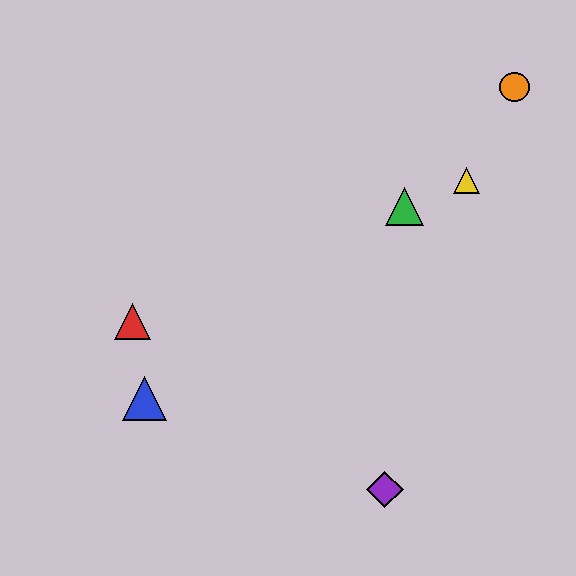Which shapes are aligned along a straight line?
The red triangle, the green triangle, the yellow triangle are aligned along a straight line.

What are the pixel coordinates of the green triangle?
The green triangle is at (404, 206).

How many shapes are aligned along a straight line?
3 shapes (the red triangle, the green triangle, the yellow triangle) are aligned along a straight line.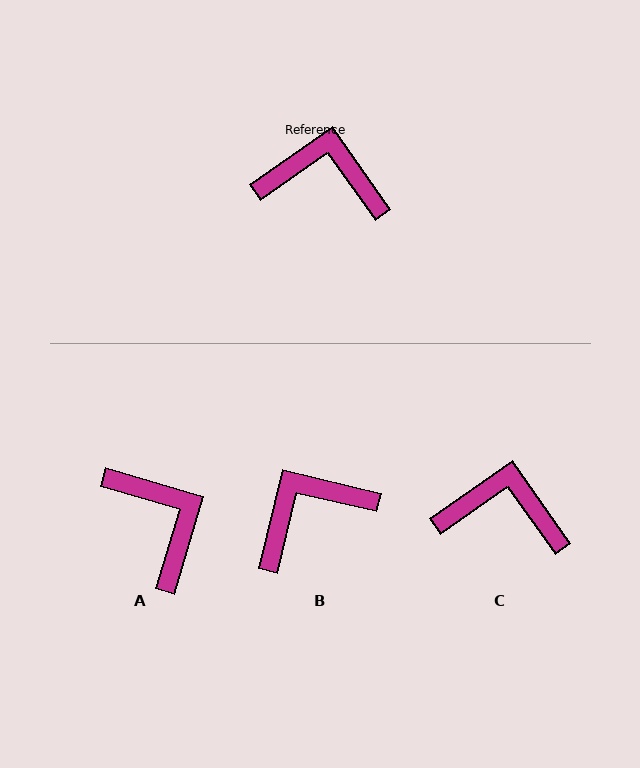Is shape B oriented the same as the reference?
No, it is off by about 42 degrees.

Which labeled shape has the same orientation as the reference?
C.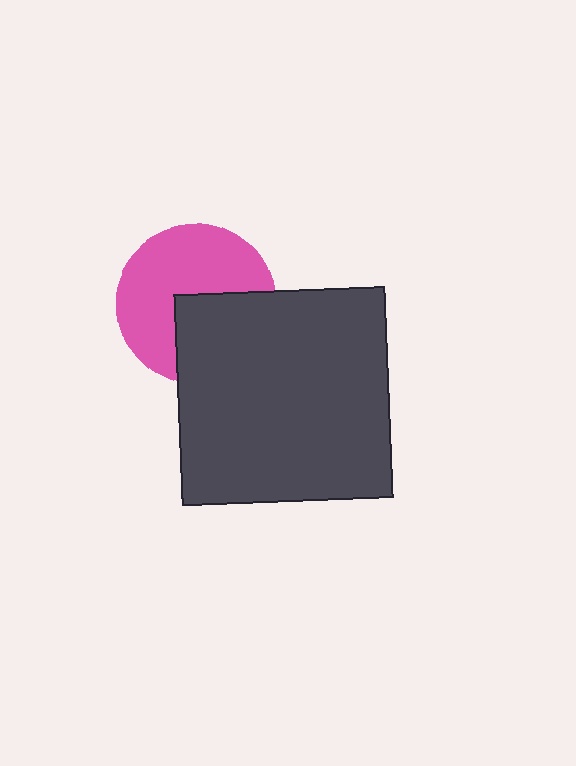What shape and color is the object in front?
The object in front is a dark gray square.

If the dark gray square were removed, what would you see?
You would see the complete pink circle.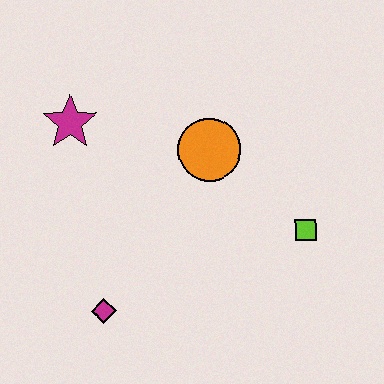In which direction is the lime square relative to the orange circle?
The lime square is to the right of the orange circle.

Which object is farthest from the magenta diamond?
The lime square is farthest from the magenta diamond.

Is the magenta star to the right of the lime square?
No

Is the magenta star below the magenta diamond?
No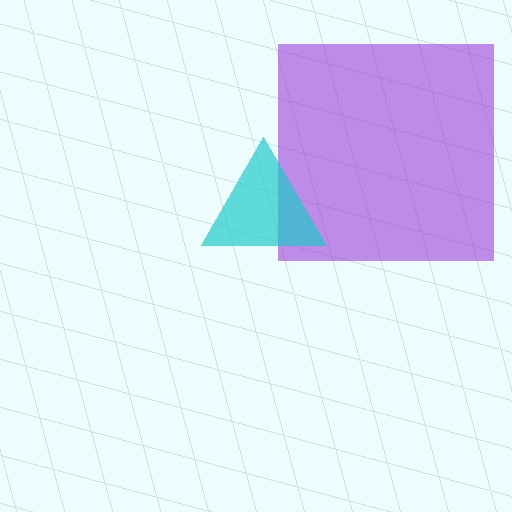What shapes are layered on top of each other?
The layered shapes are: a purple square, a cyan triangle.